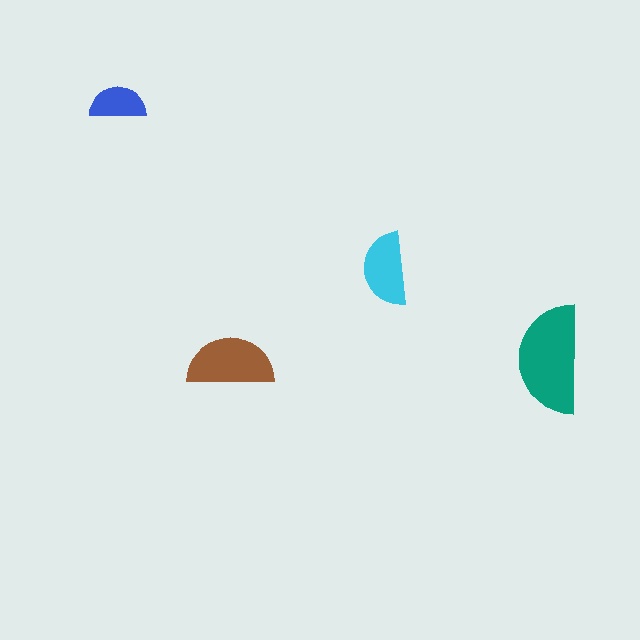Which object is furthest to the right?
The teal semicircle is rightmost.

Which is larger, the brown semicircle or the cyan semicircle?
The brown one.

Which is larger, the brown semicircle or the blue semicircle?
The brown one.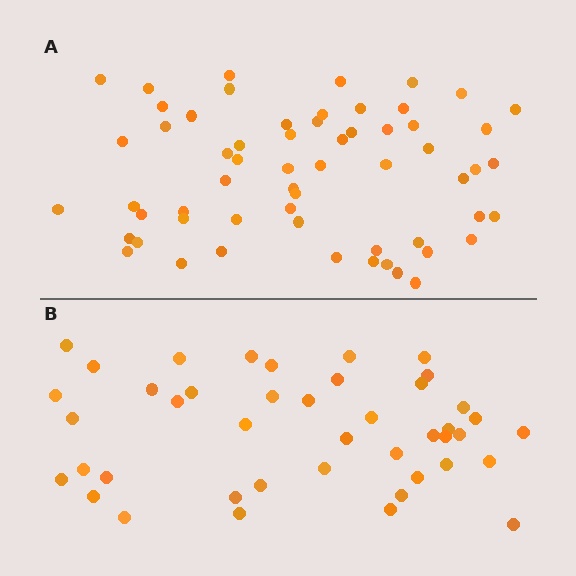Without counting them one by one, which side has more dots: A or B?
Region A (the top region) has more dots.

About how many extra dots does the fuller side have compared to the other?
Region A has approximately 15 more dots than region B.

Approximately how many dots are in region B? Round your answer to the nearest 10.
About 40 dots. (The exact count is 43, which rounds to 40.)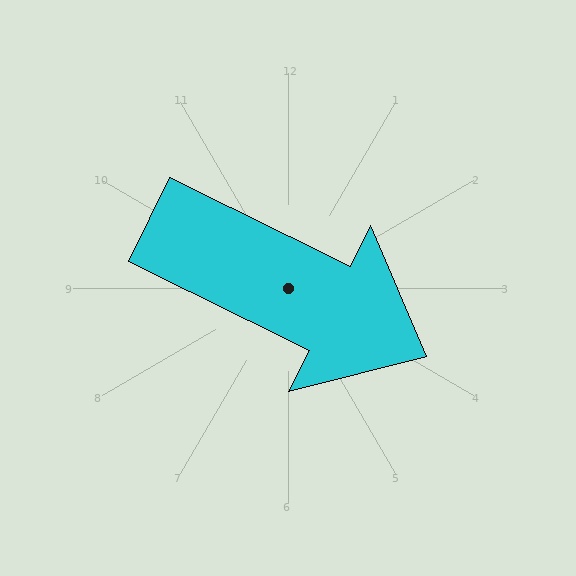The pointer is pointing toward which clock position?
Roughly 4 o'clock.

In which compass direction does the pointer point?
Southeast.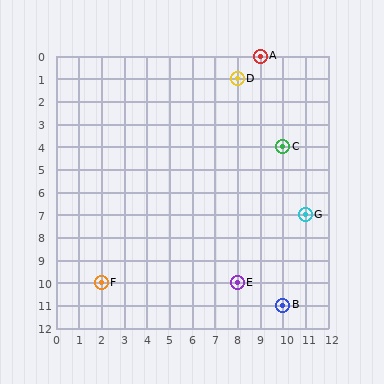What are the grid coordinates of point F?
Point F is at grid coordinates (2, 10).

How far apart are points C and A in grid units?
Points C and A are 1 column and 4 rows apart (about 4.1 grid units diagonally).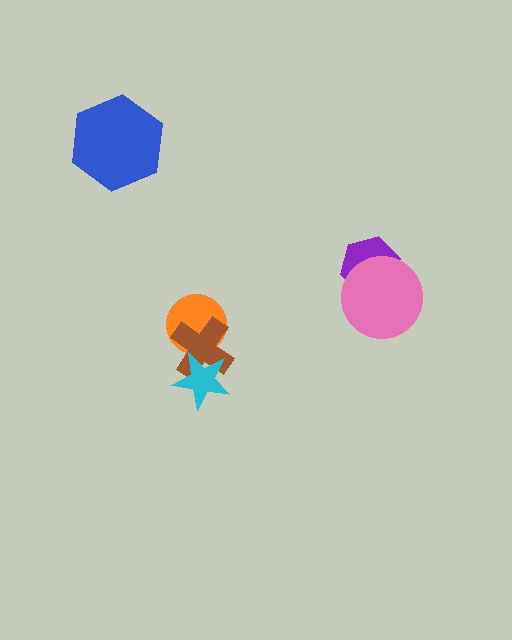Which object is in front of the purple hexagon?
The pink circle is in front of the purple hexagon.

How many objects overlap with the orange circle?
1 object overlaps with the orange circle.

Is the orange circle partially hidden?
Yes, it is partially covered by another shape.